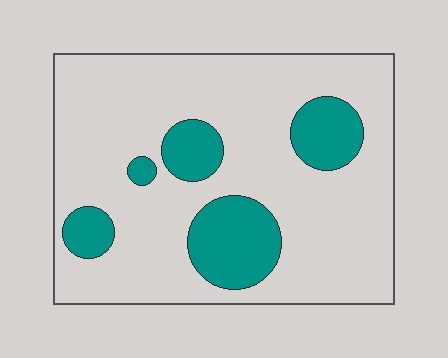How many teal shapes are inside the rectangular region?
5.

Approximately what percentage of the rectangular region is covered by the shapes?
Approximately 20%.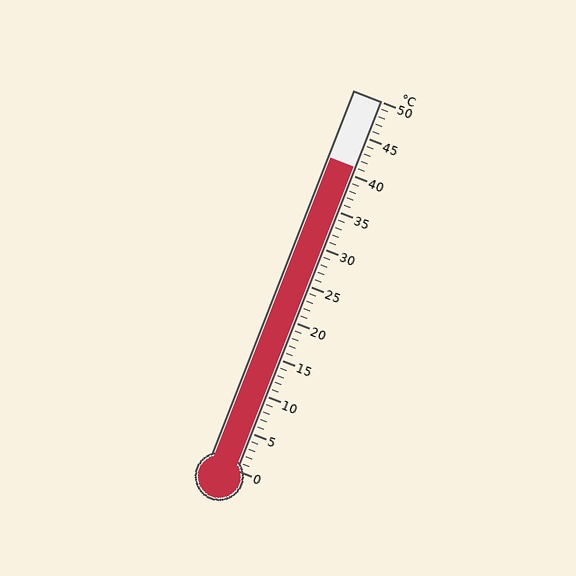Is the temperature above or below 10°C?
The temperature is above 10°C.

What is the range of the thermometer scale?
The thermometer scale ranges from 0°C to 50°C.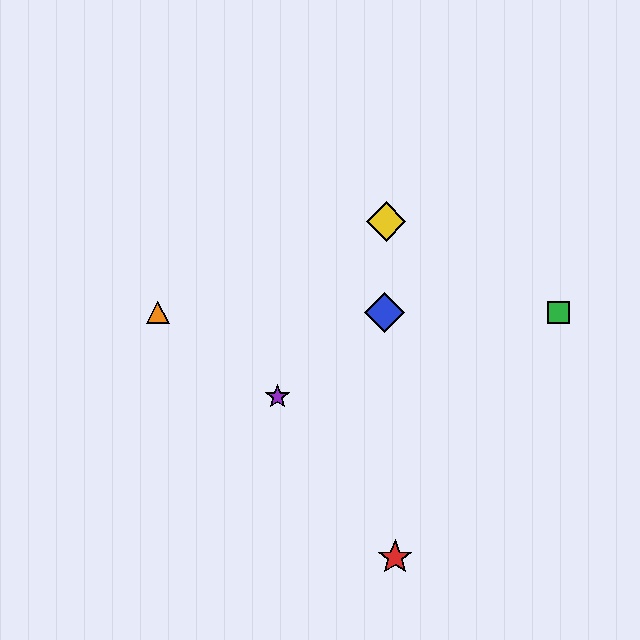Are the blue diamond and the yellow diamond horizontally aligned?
No, the blue diamond is at y≈312 and the yellow diamond is at y≈221.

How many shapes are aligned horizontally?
3 shapes (the blue diamond, the green square, the orange triangle) are aligned horizontally.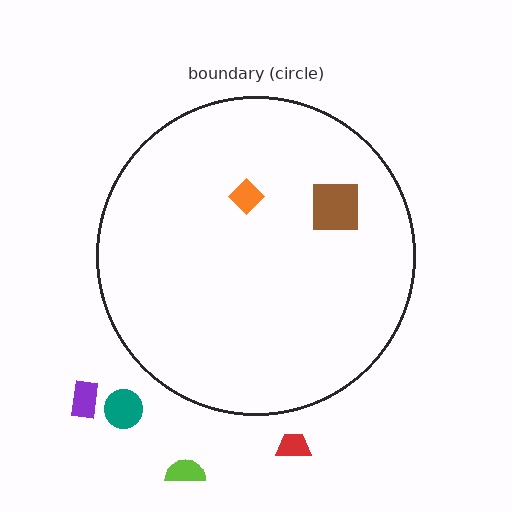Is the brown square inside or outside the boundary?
Inside.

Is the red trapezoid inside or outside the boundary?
Outside.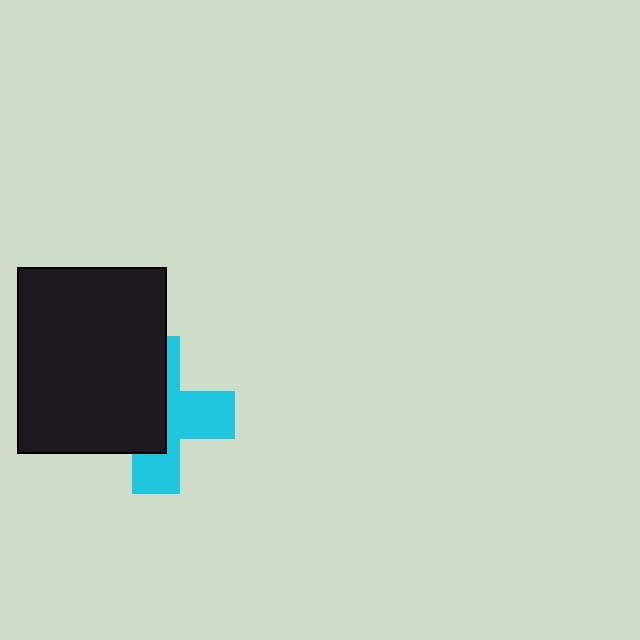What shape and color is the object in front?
The object in front is a black rectangle.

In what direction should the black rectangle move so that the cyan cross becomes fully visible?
The black rectangle should move left. That is the shortest direction to clear the overlap and leave the cyan cross fully visible.